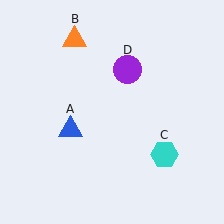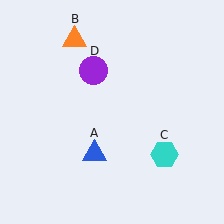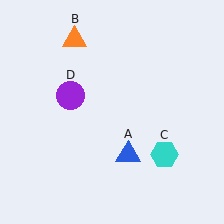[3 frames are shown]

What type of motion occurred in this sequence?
The blue triangle (object A), purple circle (object D) rotated counterclockwise around the center of the scene.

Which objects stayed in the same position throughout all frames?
Orange triangle (object B) and cyan hexagon (object C) remained stationary.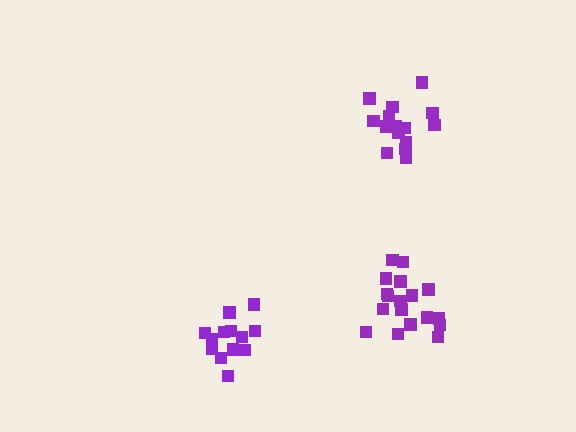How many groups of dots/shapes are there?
There are 3 groups.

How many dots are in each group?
Group 1: 15 dots, Group 2: 13 dots, Group 3: 18 dots (46 total).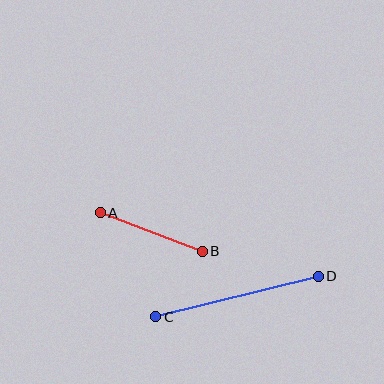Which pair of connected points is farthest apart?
Points C and D are farthest apart.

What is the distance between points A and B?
The distance is approximately 109 pixels.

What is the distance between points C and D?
The distance is approximately 167 pixels.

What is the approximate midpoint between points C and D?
The midpoint is at approximately (237, 296) pixels.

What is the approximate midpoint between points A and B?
The midpoint is at approximately (151, 232) pixels.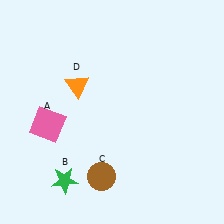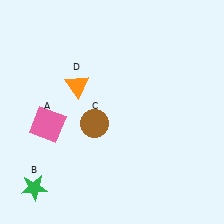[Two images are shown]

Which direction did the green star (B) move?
The green star (B) moved left.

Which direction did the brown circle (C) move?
The brown circle (C) moved up.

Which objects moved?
The objects that moved are: the green star (B), the brown circle (C).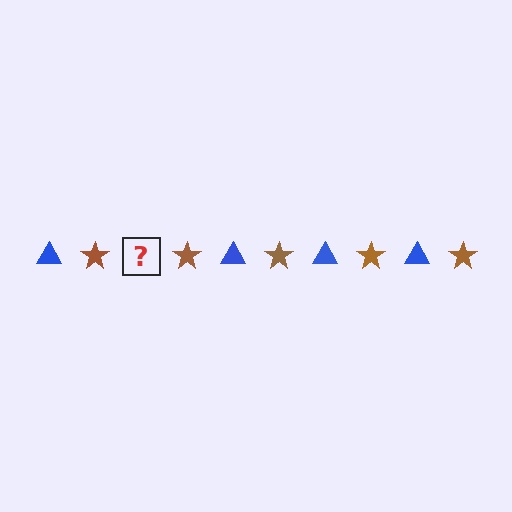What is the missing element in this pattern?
The missing element is a blue triangle.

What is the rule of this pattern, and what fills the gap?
The rule is that the pattern alternates between blue triangle and brown star. The gap should be filled with a blue triangle.